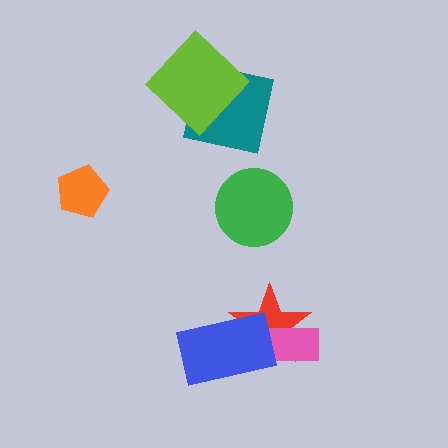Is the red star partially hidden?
Yes, it is partially covered by another shape.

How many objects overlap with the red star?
2 objects overlap with the red star.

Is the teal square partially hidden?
Yes, it is partially covered by another shape.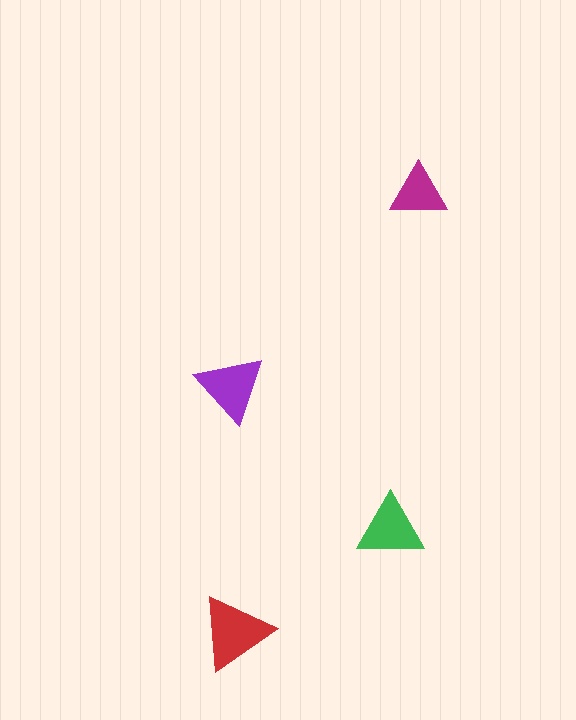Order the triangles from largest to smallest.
the red one, the purple one, the green one, the magenta one.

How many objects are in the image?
There are 4 objects in the image.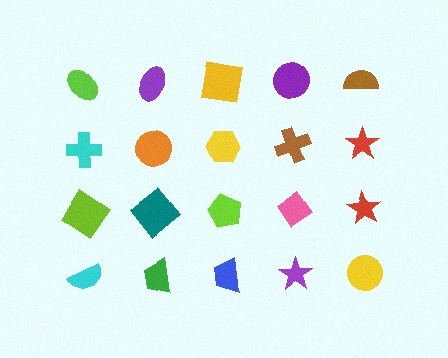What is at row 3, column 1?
A lime diamond.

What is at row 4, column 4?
A purple star.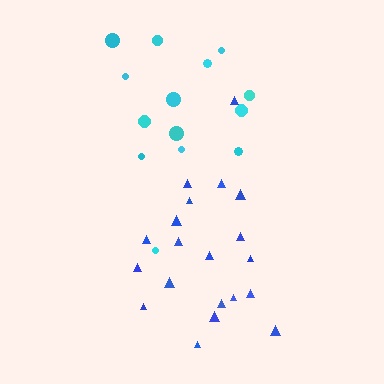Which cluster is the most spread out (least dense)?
Cyan.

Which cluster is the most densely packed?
Blue.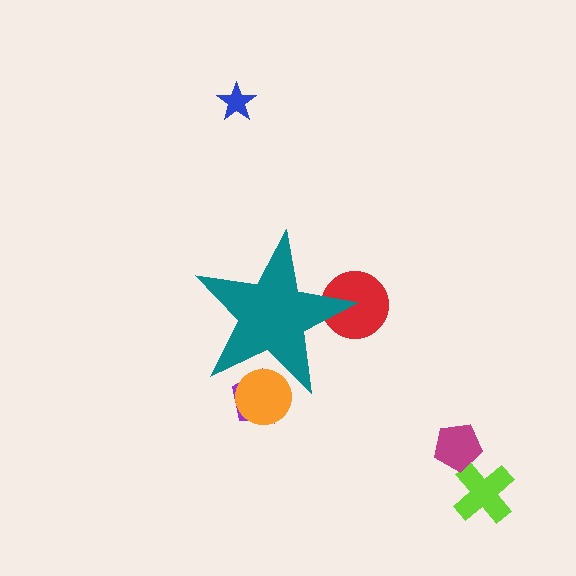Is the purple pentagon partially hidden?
Yes, the purple pentagon is partially hidden behind the teal star.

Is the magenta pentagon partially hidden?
No, the magenta pentagon is fully visible.